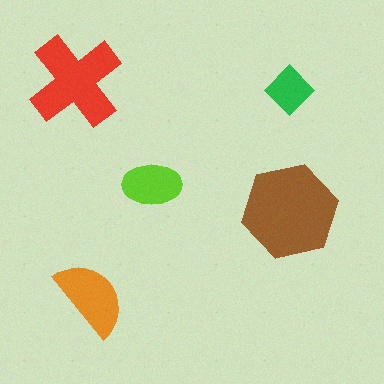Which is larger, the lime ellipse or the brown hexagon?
The brown hexagon.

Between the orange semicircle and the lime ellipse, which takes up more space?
The orange semicircle.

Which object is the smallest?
The green diamond.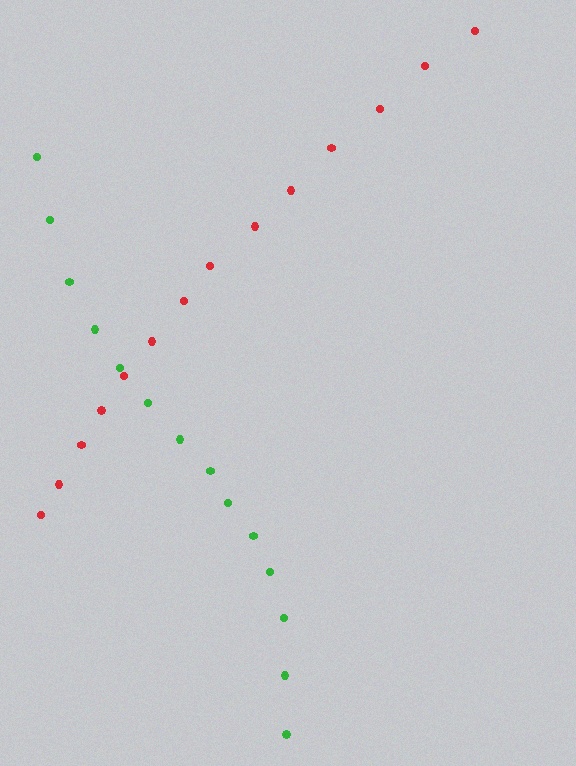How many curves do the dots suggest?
There are 2 distinct paths.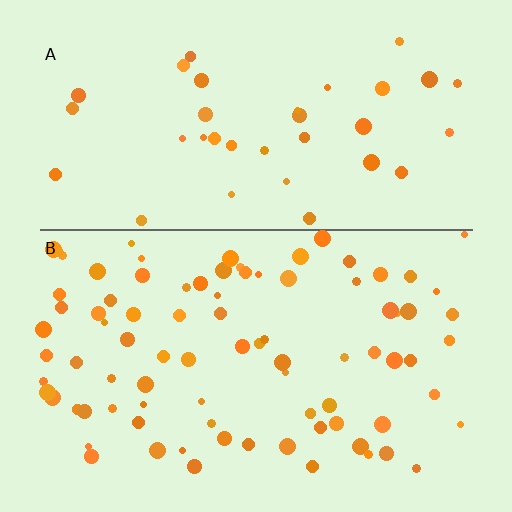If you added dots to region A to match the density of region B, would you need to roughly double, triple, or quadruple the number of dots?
Approximately double.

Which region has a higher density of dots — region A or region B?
B (the bottom).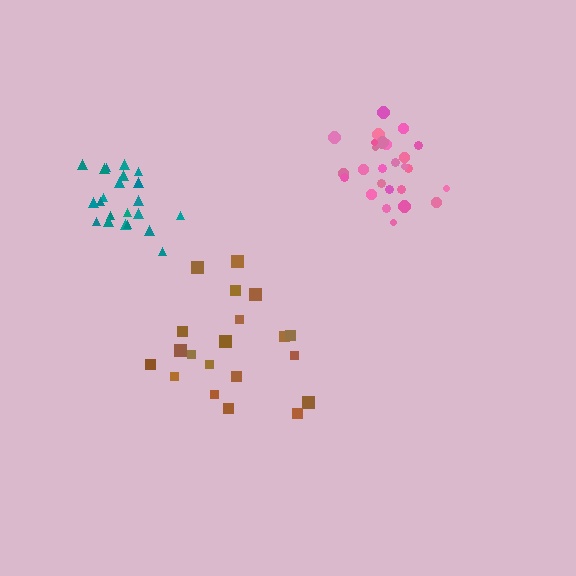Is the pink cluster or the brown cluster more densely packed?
Pink.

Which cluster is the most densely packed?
Pink.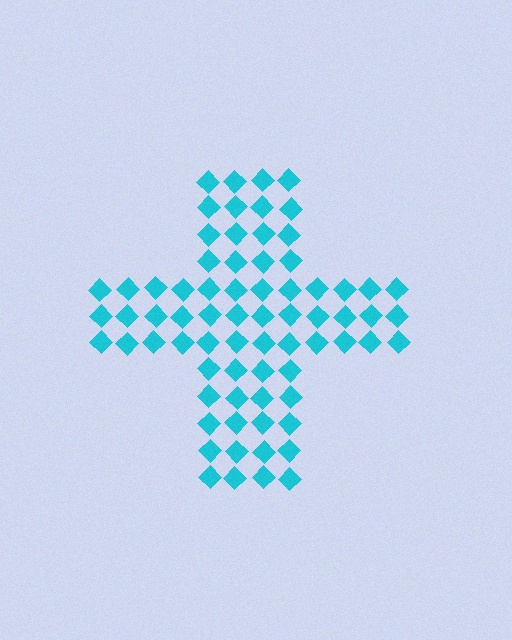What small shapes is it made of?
It is made of small diamonds.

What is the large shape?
The large shape is a cross.